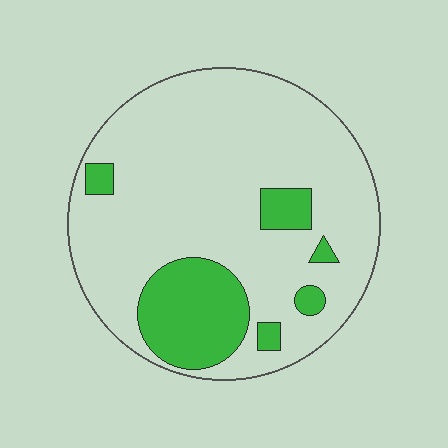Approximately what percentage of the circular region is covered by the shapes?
Approximately 20%.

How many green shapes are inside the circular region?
6.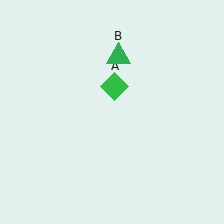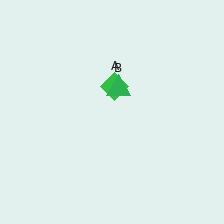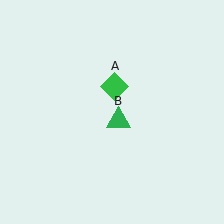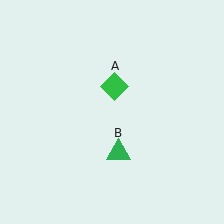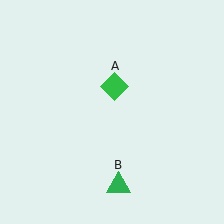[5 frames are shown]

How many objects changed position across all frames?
1 object changed position: green triangle (object B).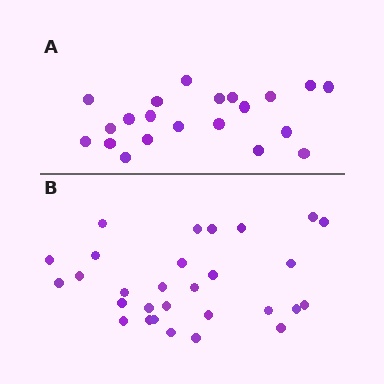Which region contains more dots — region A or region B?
Region B (the bottom region) has more dots.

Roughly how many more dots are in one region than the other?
Region B has roughly 8 or so more dots than region A.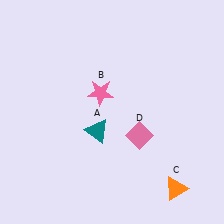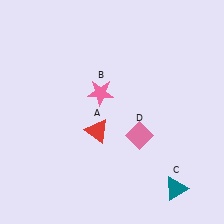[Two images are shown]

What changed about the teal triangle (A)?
In Image 1, A is teal. In Image 2, it changed to red.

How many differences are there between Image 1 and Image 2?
There are 2 differences between the two images.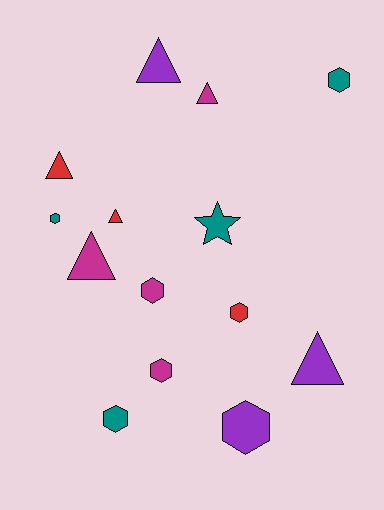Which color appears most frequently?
Teal, with 4 objects.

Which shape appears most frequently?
Hexagon, with 7 objects.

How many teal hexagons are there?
There are 3 teal hexagons.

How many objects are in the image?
There are 14 objects.